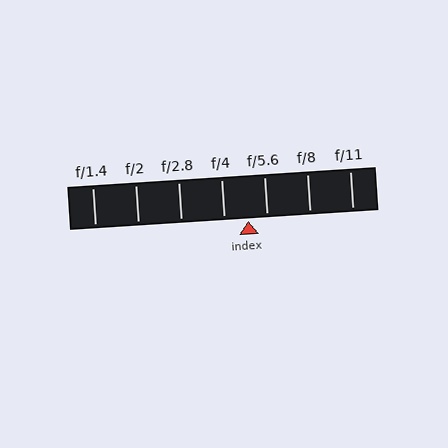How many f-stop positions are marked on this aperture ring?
There are 7 f-stop positions marked.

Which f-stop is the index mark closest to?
The index mark is closest to f/5.6.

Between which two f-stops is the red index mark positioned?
The index mark is between f/4 and f/5.6.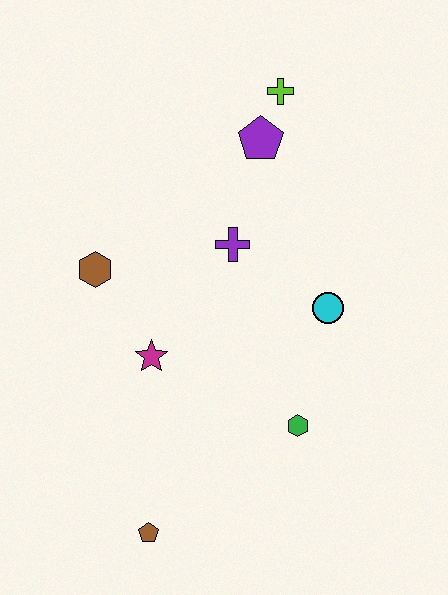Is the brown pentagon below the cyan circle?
Yes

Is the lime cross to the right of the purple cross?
Yes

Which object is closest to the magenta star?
The brown hexagon is closest to the magenta star.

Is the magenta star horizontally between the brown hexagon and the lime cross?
Yes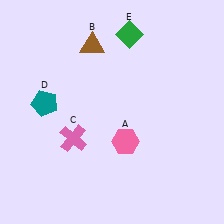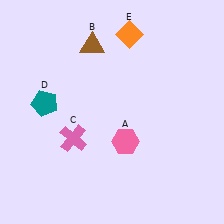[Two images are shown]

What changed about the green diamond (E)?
In Image 1, E is green. In Image 2, it changed to orange.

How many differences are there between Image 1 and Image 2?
There is 1 difference between the two images.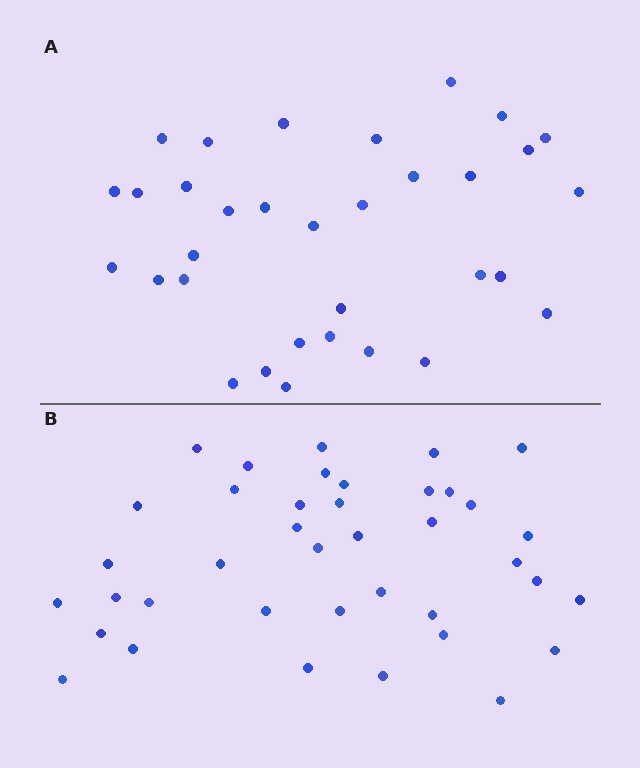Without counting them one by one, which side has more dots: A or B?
Region B (the bottom region) has more dots.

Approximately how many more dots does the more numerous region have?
Region B has about 6 more dots than region A.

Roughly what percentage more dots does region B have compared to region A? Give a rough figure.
About 20% more.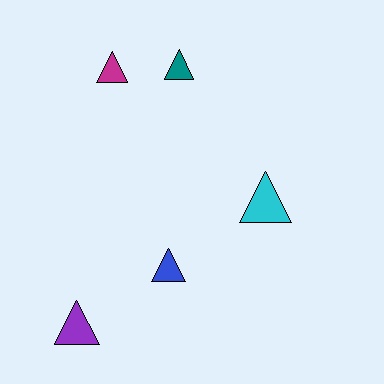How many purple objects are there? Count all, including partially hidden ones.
There is 1 purple object.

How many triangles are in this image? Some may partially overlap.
There are 5 triangles.